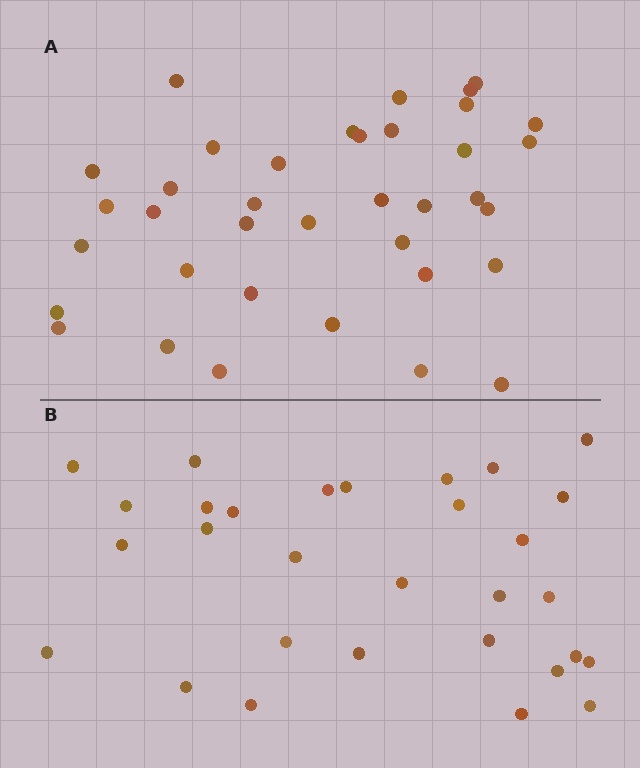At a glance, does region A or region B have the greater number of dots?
Region A (the top region) has more dots.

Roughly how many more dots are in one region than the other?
Region A has roughly 8 or so more dots than region B.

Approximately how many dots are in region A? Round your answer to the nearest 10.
About 40 dots. (The exact count is 37, which rounds to 40.)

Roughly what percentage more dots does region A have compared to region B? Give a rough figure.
About 25% more.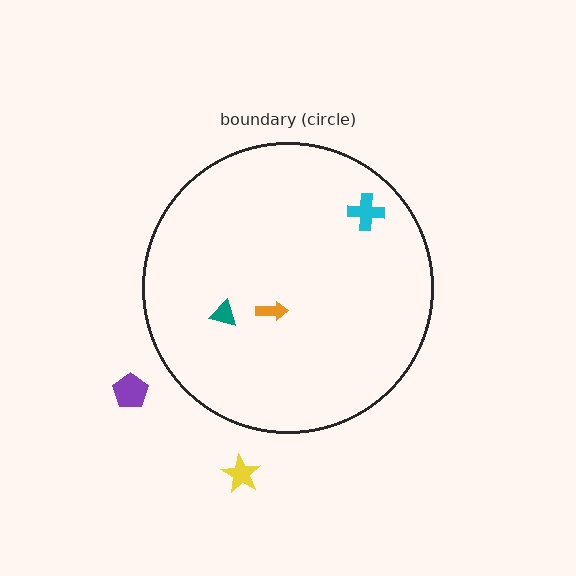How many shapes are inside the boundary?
3 inside, 2 outside.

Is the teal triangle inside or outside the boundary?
Inside.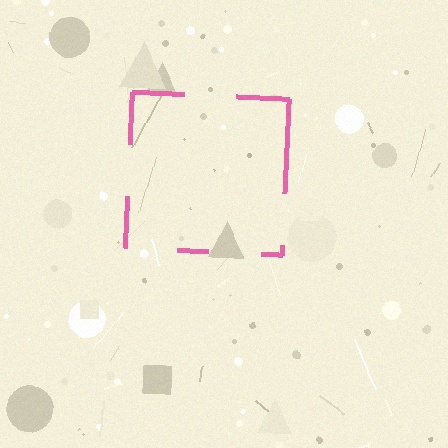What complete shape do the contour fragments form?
The contour fragments form a square.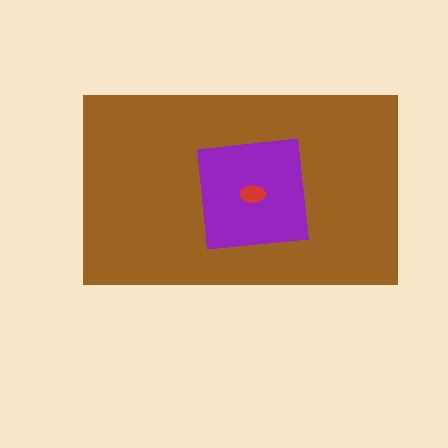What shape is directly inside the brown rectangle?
The purple square.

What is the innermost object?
The red ellipse.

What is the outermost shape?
The brown rectangle.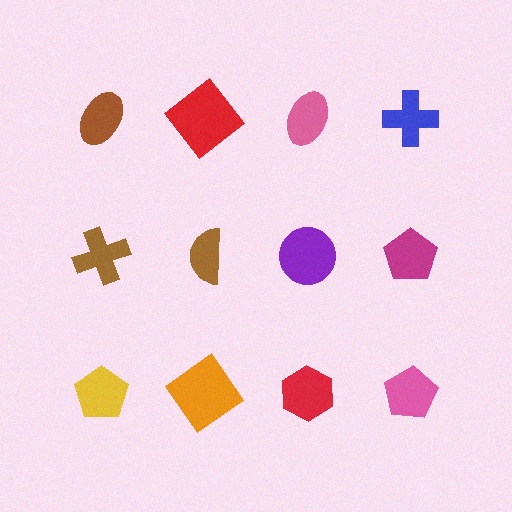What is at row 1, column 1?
A brown ellipse.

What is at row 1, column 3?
A pink ellipse.